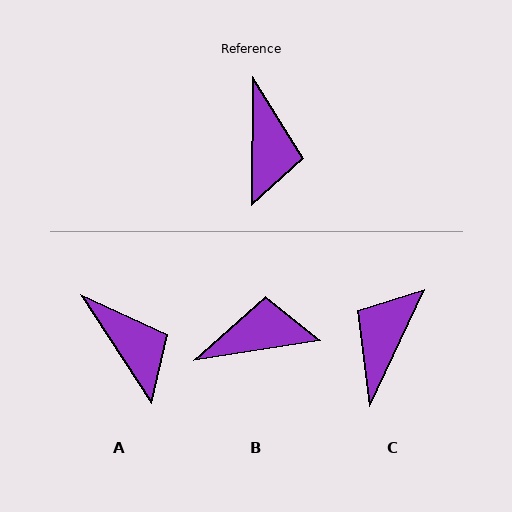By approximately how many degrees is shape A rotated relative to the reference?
Approximately 33 degrees counter-clockwise.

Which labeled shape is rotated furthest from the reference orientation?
C, about 155 degrees away.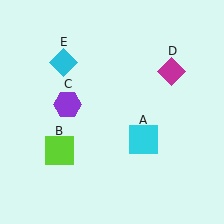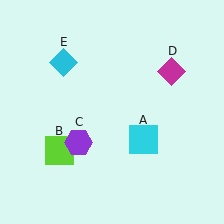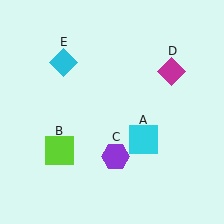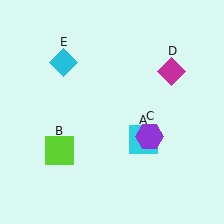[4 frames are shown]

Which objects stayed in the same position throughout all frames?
Cyan square (object A) and lime square (object B) and magenta diamond (object D) and cyan diamond (object E) remained stationary.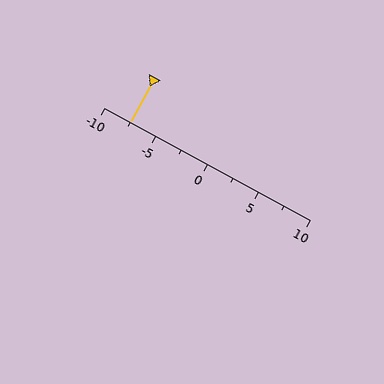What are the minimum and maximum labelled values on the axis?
The axis runs from -10 to 10.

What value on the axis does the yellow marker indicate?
The marker indicates approximately -7.5.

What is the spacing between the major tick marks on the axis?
The major ticks are spaced 5 apart.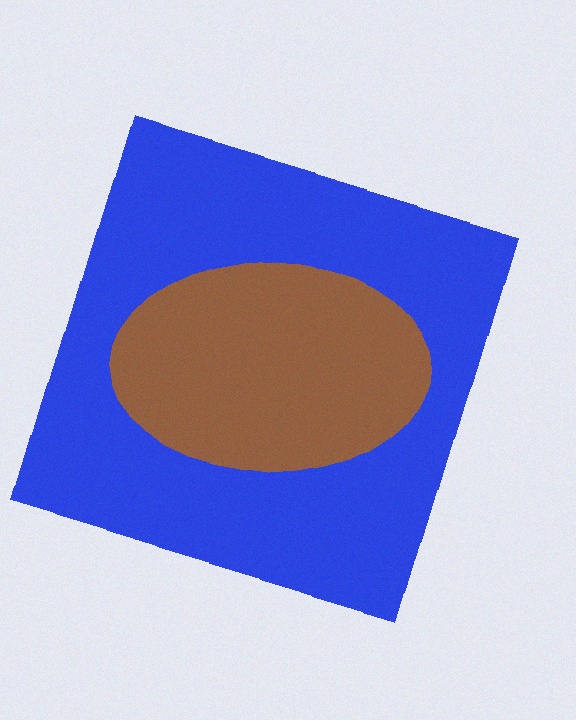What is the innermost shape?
The brown ellipse.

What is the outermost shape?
The blue square.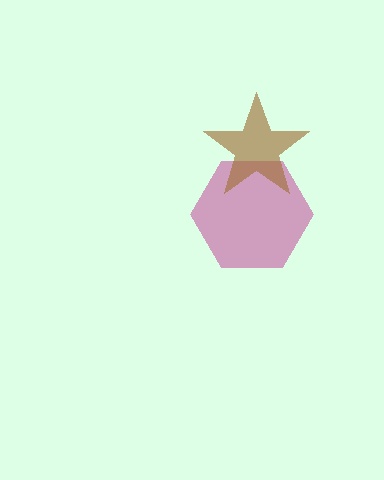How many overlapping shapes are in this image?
There are 2 overlapping shapes in the image.